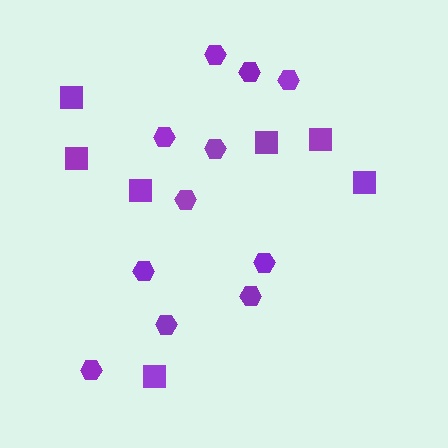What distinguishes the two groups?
There are 2 groups: one group of squares (7) and one group of hexagons (11).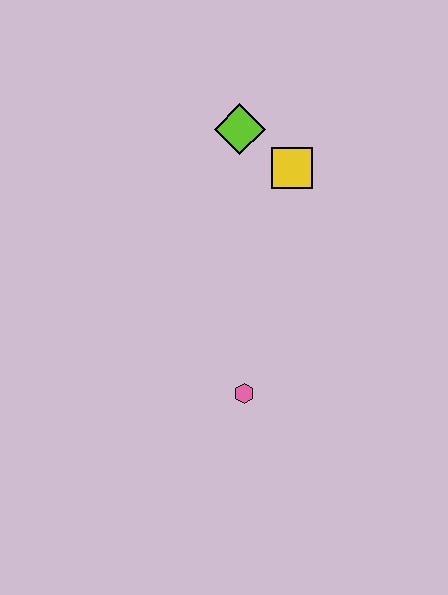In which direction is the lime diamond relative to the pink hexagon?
The lime diamond is above the pink hexagon.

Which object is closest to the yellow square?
The lime diamond is closest to the yellow square.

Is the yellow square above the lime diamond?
No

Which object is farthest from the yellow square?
The pink hexagon is farthest from the yellow square.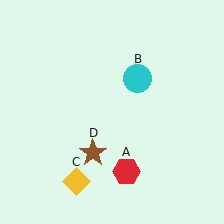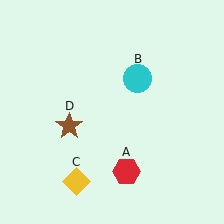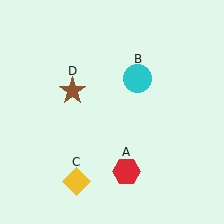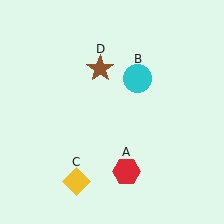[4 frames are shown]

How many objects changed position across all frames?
1 object changed position: brown star (object D).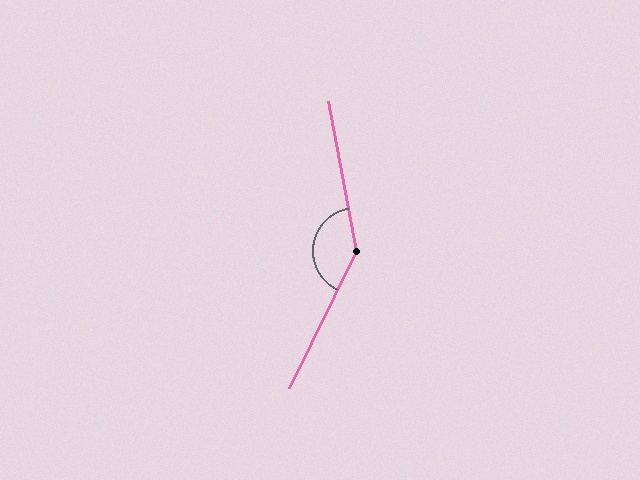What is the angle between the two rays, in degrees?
Approximately 143 degrees.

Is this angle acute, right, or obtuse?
It is obtuse.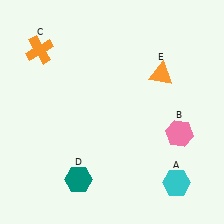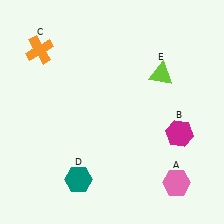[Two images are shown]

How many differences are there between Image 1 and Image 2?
There are 3 differences between the two images.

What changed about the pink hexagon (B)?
In Image 1, B is pink. In Image 2, it changed to magenta.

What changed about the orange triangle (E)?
In Image 1, E is orange. In Image 2, it changed to lime.